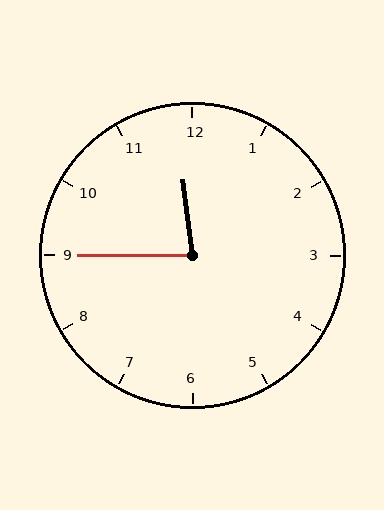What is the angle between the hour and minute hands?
Approximately 82 degrees.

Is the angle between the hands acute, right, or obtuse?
It is acute.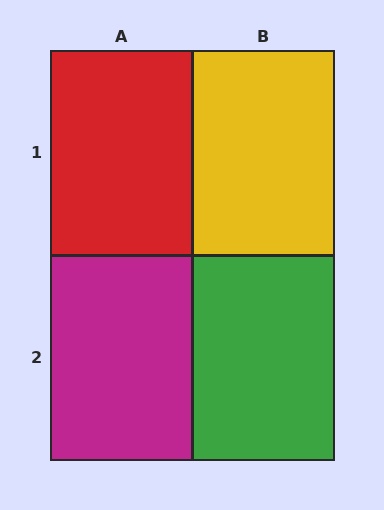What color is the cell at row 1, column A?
Red.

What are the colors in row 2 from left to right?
Magenta, green.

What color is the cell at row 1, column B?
Yellow.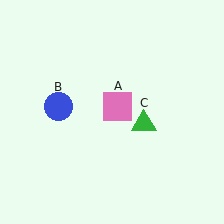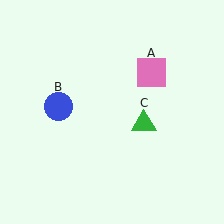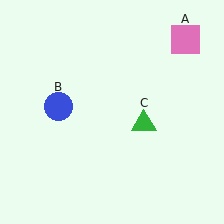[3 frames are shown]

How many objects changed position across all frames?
1 object changed position: pink square (object A).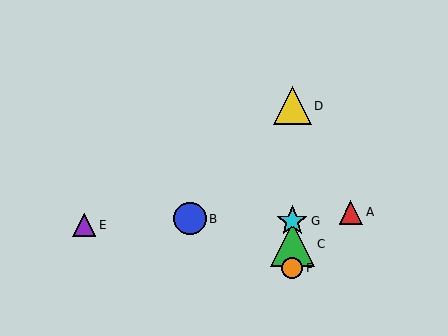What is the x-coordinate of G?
Object G is at x≈292.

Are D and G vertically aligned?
Yes, both are at x≈292.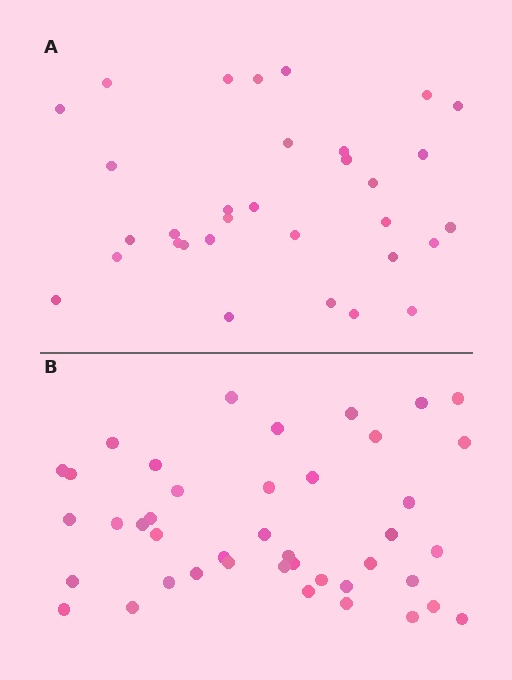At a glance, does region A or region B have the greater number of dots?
Region B (the bottom region) has more dots.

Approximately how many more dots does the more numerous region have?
Region B has roughly 10 or so more dots than region A.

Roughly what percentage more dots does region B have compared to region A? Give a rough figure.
About 30% more.